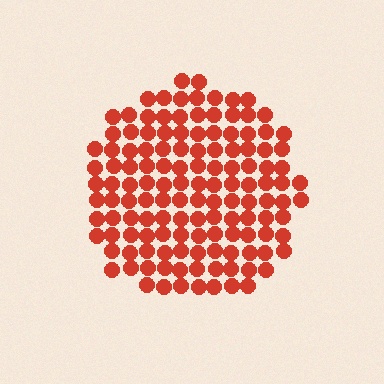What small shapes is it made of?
It is made of small circles.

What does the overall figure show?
The overall figure shows a circle.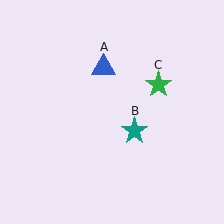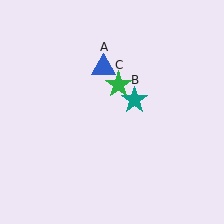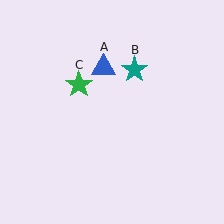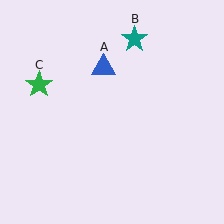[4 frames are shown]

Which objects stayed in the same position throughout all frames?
Blue triangle (object A) remained stationary.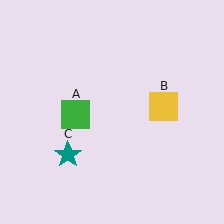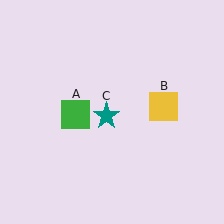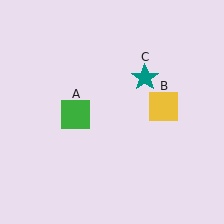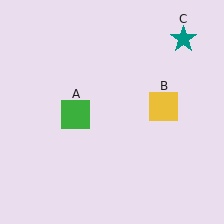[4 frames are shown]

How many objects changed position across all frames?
1 object changed position: teal star (object C).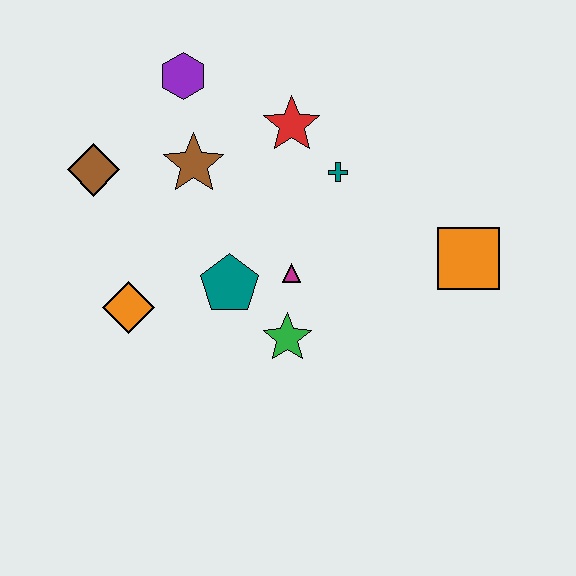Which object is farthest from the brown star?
The orange square is farthest from the brown star.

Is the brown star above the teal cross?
Yes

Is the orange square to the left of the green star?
No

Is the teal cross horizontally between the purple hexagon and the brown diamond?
No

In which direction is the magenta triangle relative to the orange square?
The magenta triangle is to the left of the orange square.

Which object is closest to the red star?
The teal cross is closest to the red star.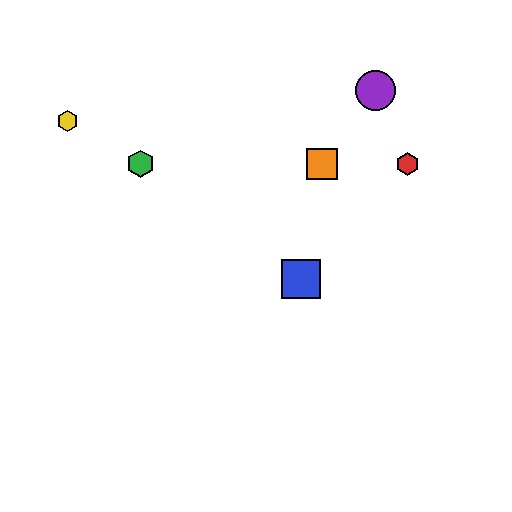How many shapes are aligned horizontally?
3 shapes (the red hexagon, the green hexagon, the orange square) are aligned horizontally.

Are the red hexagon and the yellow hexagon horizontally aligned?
No, the red hexagon is at y≈164 and the yellow hexagon is at y≈121.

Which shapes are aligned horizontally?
The red hexagon, the green hexagon, the orange square are aligned horizontally.